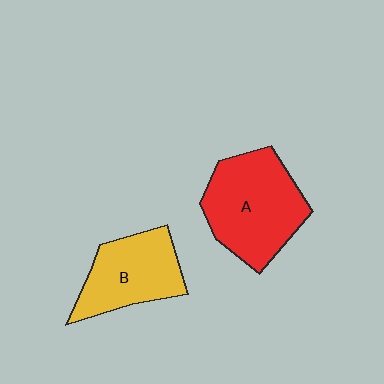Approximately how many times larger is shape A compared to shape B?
Approximately 1.3 times.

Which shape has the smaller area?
Shape B (yellow).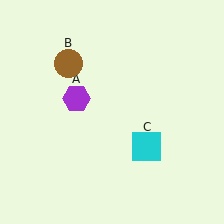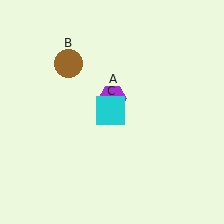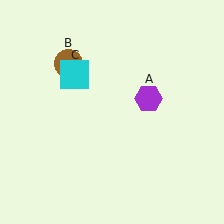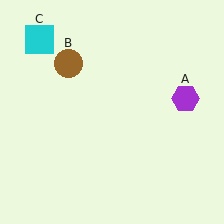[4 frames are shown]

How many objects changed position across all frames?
2 objects changed position: purple hexagon (object A), cyan square (object C).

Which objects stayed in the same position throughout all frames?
Brown circle (object B) remained stationary.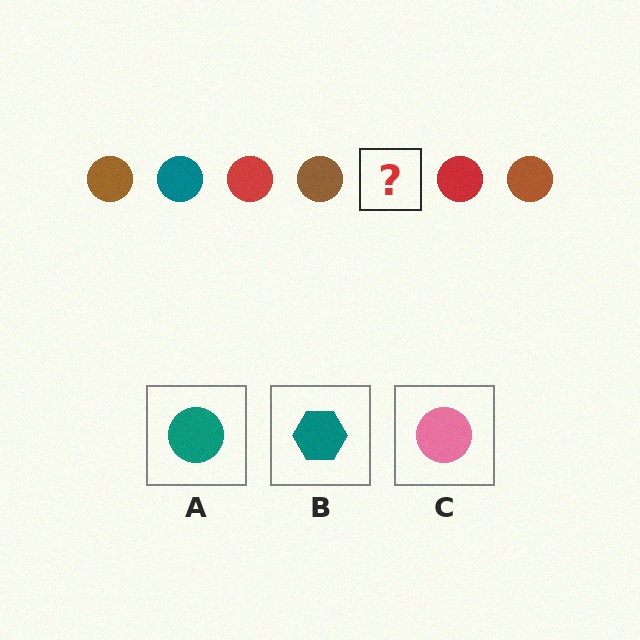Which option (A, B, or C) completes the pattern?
A.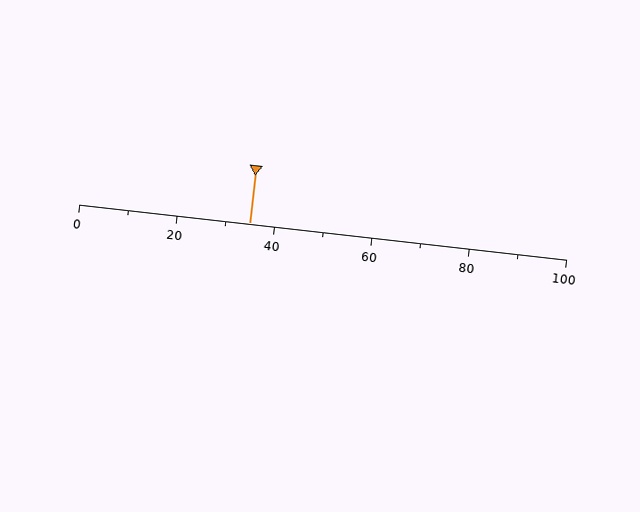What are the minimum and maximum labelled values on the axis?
The axis runs from 0 to 100.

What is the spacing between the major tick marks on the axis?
The major ticks are spaced 20 apart.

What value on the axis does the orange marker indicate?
The marker indicates approximately 35.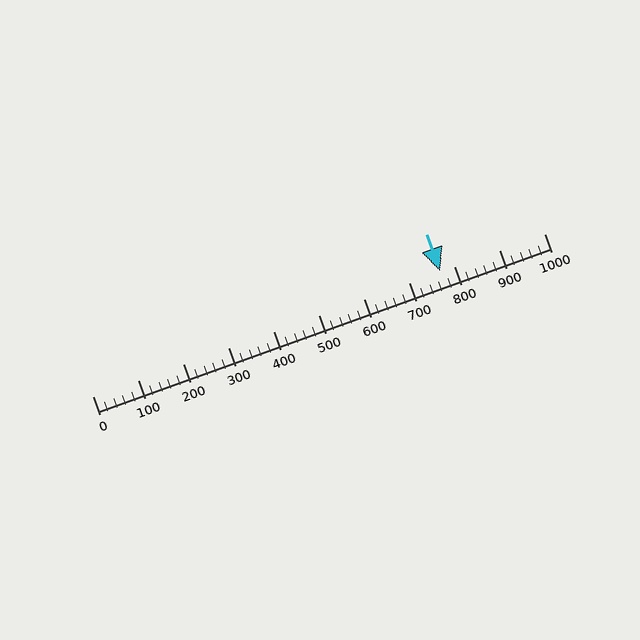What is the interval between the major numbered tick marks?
The major tick marks are spaced 100 units apart.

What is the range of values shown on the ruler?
The ruler shows values from 0 to 1000.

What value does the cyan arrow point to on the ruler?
The cyan arrow points to approximately 769.